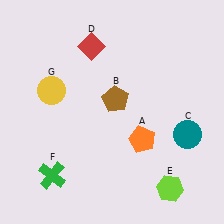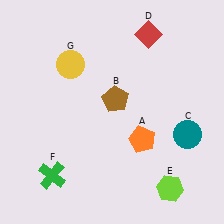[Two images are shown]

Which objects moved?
The objects that moved are: the red diamond (D), the yellow circle (G).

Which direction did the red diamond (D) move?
The red diamond (D) moved right.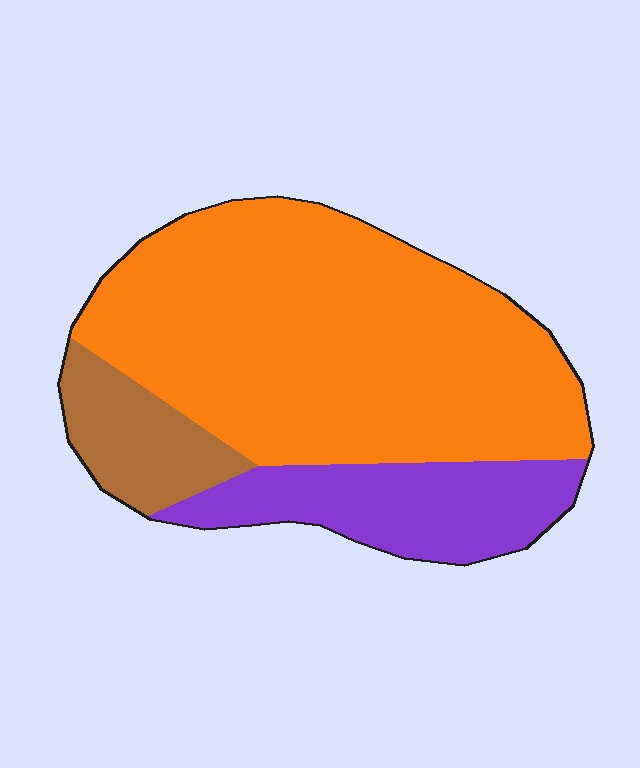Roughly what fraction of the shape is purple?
Purple covers 20% of the shape.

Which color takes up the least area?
Brown, at roughly 10%.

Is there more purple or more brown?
Purple.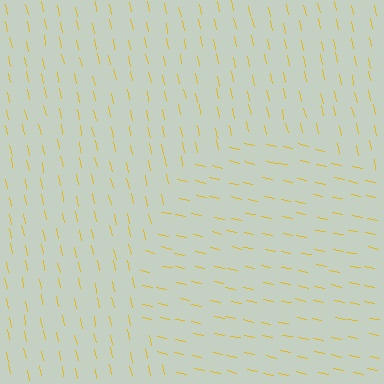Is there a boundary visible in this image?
Yes, there is a texture boundary formed by a change in line orientation.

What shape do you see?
I see a circle.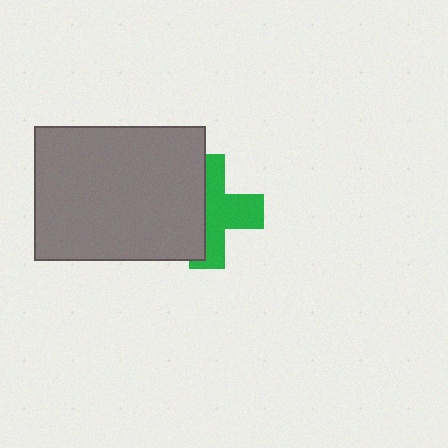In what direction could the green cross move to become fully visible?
The green cross could move right. That would shift it out from behind the gray rectangle entirely.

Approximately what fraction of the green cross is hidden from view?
Roughly 45% of the green cross is hidden behind the gray rectangle.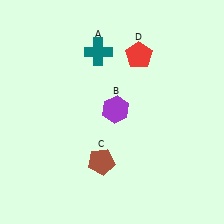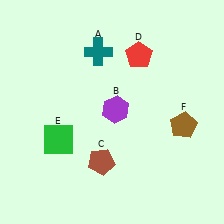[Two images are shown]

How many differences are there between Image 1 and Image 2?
There are 2 differences between the two images.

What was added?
A green square (E), a brown pentagon (F) were added in Image 2.